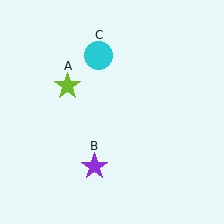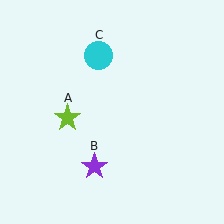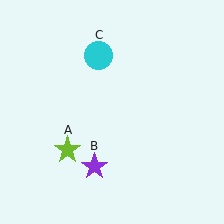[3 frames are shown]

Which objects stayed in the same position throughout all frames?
Purple star (object B) and cyan circle (object C) remained stationary.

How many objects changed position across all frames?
1 object changed position: lime star (object A).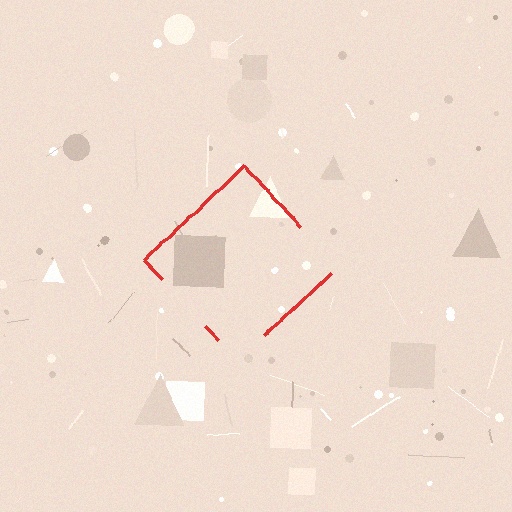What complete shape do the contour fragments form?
The contour fragments form a diamond.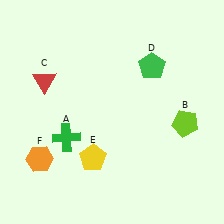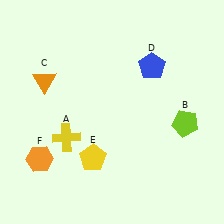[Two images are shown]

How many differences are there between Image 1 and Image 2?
There are 3 differences between the two images.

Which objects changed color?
A changed from green to yellow. C changed from red to orange. D changed from green to blue.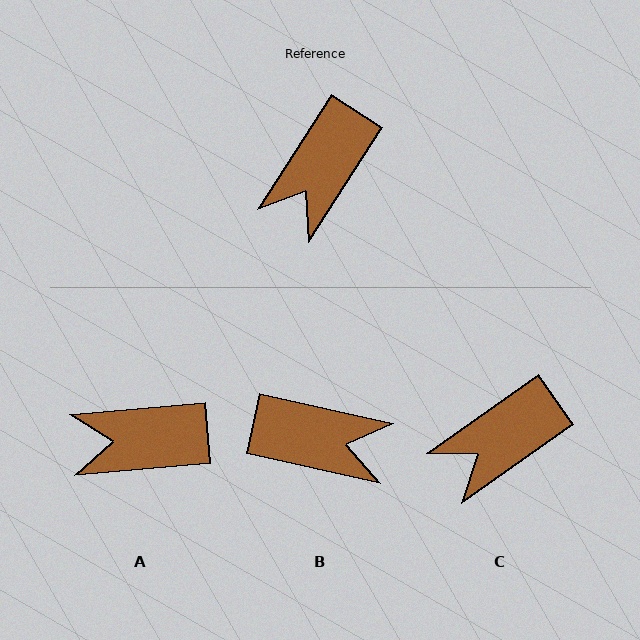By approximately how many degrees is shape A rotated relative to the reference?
Approximately 52 degrees clockwise.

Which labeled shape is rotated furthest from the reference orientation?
B, about 110 degrees away.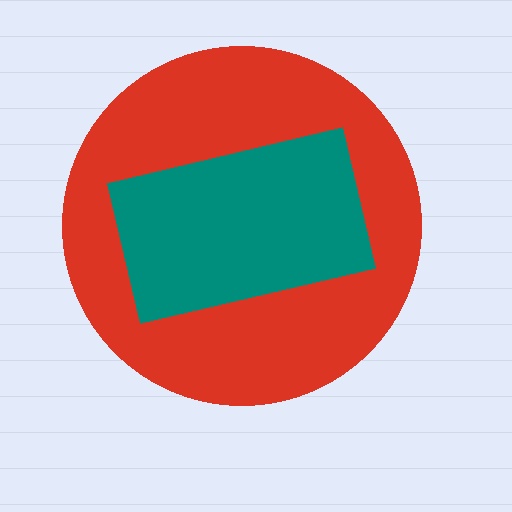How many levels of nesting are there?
2.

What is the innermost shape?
The teal rectangle.